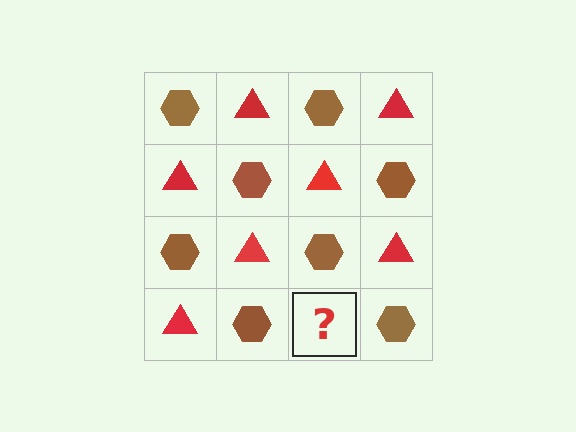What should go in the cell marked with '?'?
The missing cell should contain a red triangle.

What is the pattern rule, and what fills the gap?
The rule is that it alternates brown hexagon and red triangle in a checkerboard pattern. The gap should be filled with a red triangle.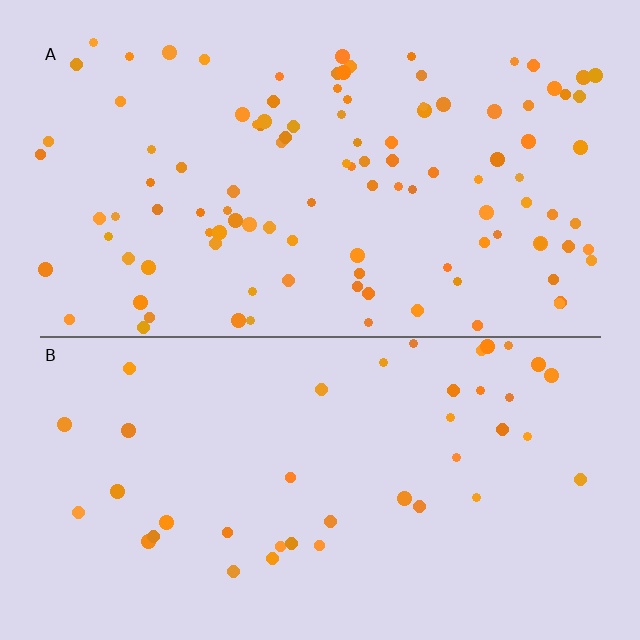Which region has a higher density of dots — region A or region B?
A (the top).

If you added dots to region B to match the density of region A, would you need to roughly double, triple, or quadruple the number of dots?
Approximately triple.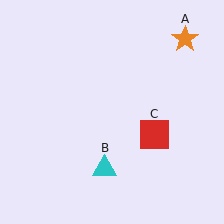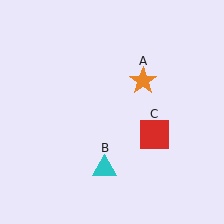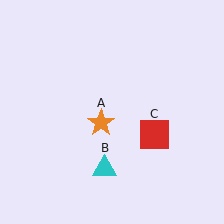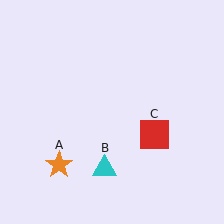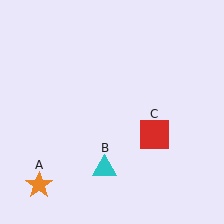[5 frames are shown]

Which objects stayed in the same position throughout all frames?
Cyan triangle (object B) and red square (object C) remained stationary.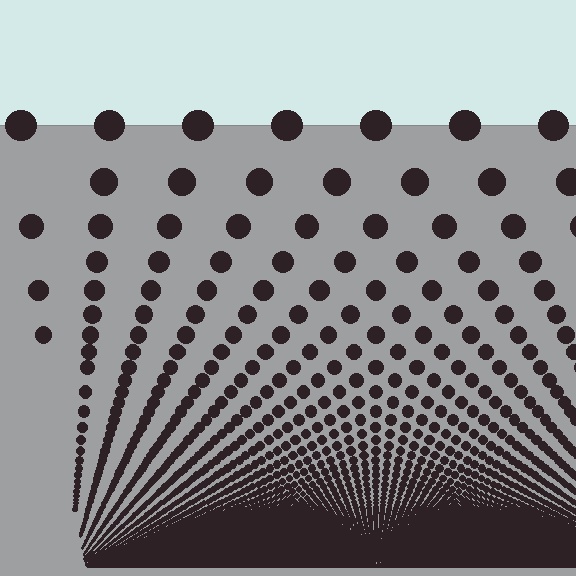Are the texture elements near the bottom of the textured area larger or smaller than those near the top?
Smaller. The gradient is inverted — elements near the bottom are smaller and denser.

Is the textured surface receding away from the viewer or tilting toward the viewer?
The surface appears to tilt toward the viewer. Texture elements get larger and sparser toward the top.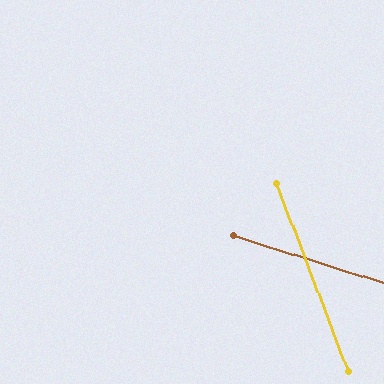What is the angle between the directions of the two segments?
Approximately 51 degrees.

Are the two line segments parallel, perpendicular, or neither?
Neither parallel nor perpendicular — they differ by about 51°.